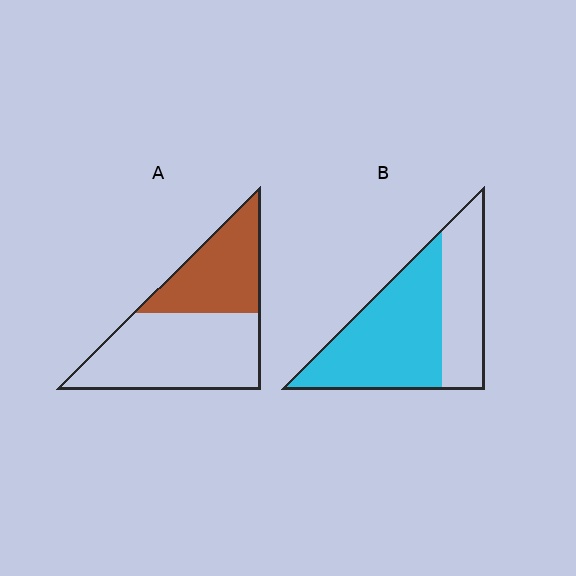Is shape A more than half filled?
No.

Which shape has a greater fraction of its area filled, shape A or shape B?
Shape B.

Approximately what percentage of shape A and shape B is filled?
A is approximately 40% and B is approximately 60%.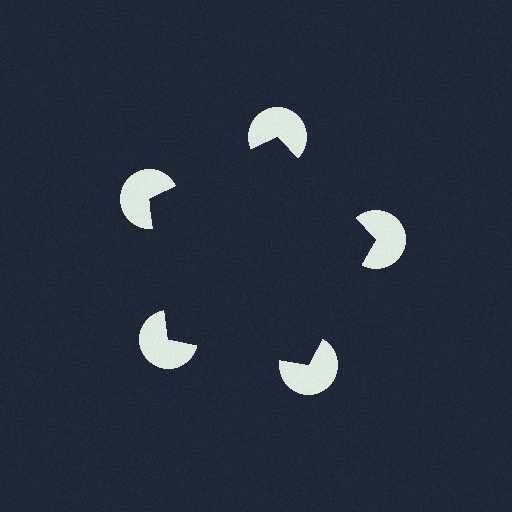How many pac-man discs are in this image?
There are 5 — one at each vertex of the illusory pentagon.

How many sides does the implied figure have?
5 sides.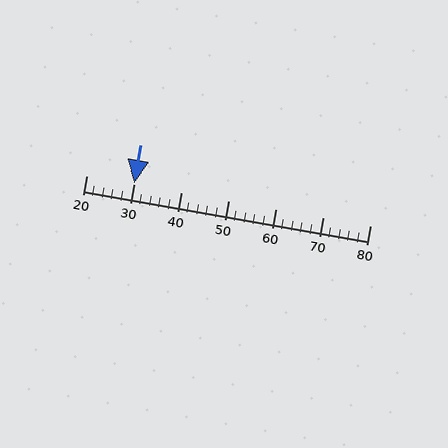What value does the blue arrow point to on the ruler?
The blue arrow points to approximately 30.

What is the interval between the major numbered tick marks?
The major tick marks are spaced 10 units apart.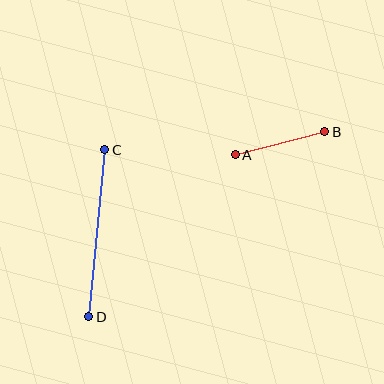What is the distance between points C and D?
The distance is approximately 168 pixels.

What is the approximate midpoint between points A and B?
The midpoint is at approximately (280, 143) pixels.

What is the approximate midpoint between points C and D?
The midpoint is at approximately (97, 233) pixels.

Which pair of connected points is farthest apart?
Points C and D are farthest apart.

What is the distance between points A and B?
The distance is approximately 92 pixels.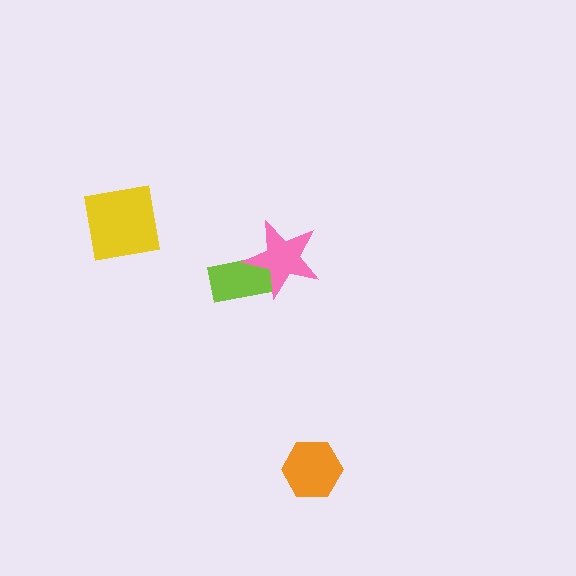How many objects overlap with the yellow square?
0 objects overlap with the yellow square.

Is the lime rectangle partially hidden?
Yes, it is partially covered by another shape.